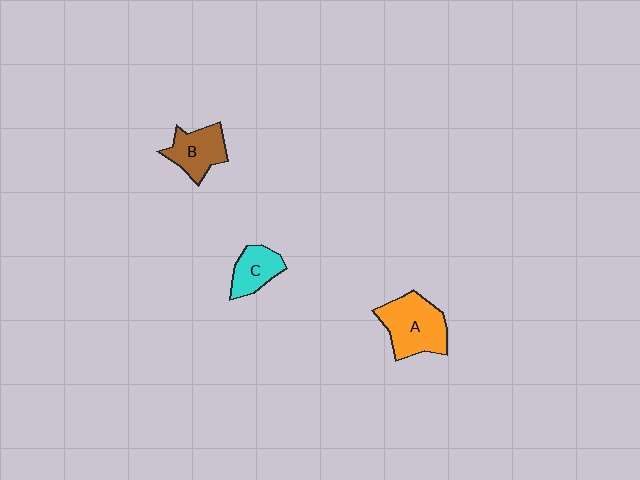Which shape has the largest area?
Shape A (orange).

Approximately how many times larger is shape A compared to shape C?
Approximately 1.7 times.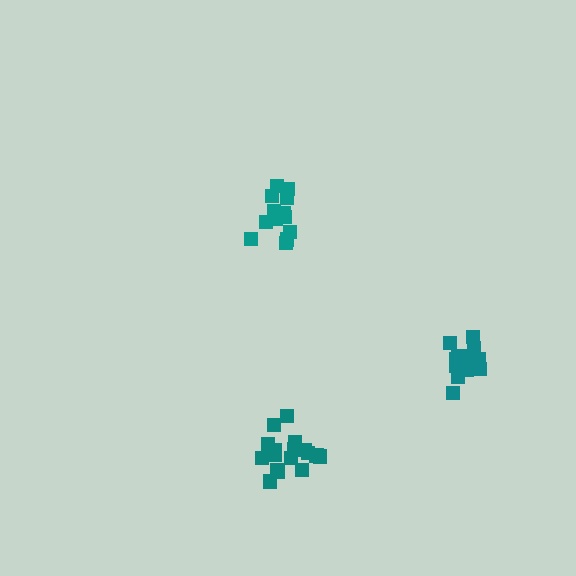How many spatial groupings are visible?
There are 3 spatial groupings.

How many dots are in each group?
Group 1: 14 dots, Group 2: 13 dots, Group 3: 17 dots (44 total).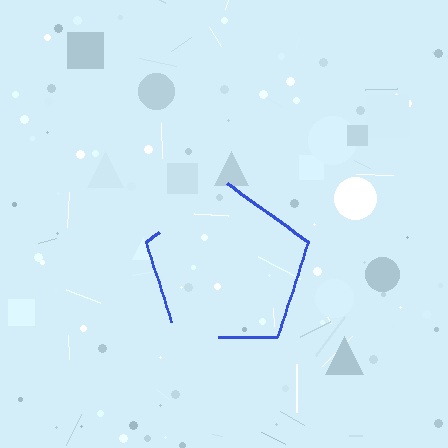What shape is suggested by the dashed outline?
The dashed outline suggests a pentagon.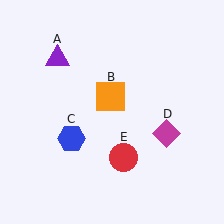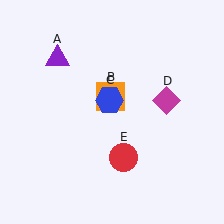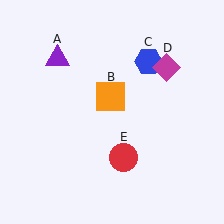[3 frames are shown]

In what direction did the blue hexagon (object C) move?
The blue hexagon (object C) moved up and to the right.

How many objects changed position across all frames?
2 objects changed position: blue hexagon (object C), magenta diamond (object D).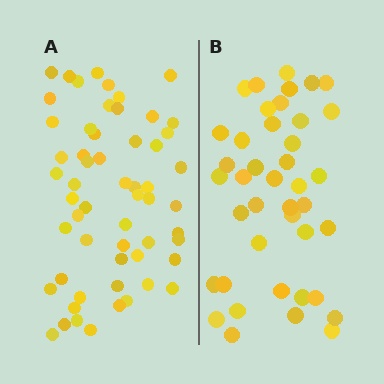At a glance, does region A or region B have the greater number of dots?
Region A (the left region) has more dots.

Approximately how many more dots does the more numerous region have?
Region A has approximately 15 more dots than region B.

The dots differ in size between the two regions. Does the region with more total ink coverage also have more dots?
No. Region B has more total ink coverage because its dots are larger, but region A actually contains more individual dots. Total area can be misleading — the number of items is what matters here.